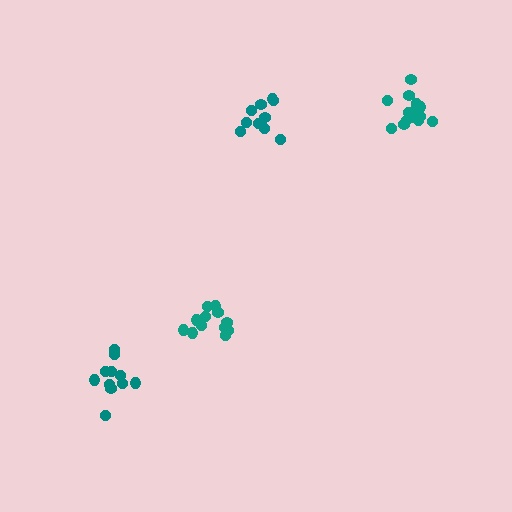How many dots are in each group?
Group 1: 15 dots, Group 2: 12 dots, Group 3: 11 dots, Group 4: 10 dots (48 total).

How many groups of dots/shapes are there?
There are 4 groups.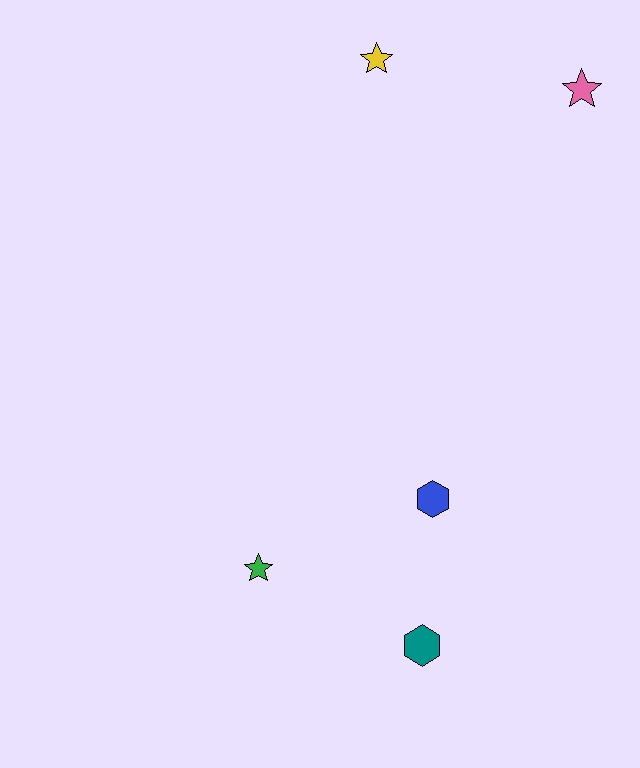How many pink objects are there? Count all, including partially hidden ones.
There is 1 pink object.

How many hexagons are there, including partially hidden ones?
There are 2 hexagons.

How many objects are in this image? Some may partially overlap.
There are 5 objects.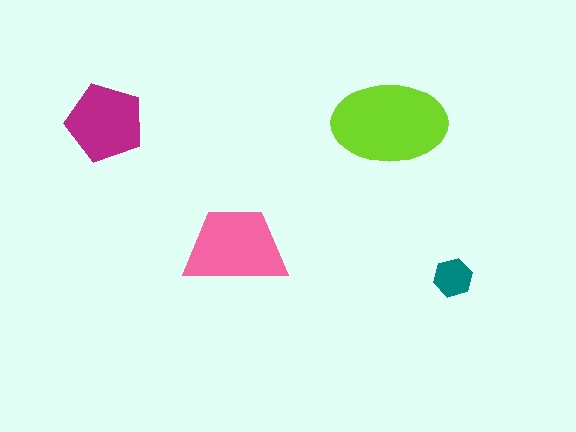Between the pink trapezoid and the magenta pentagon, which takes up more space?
The pink trapezoid.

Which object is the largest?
The lime ellipse.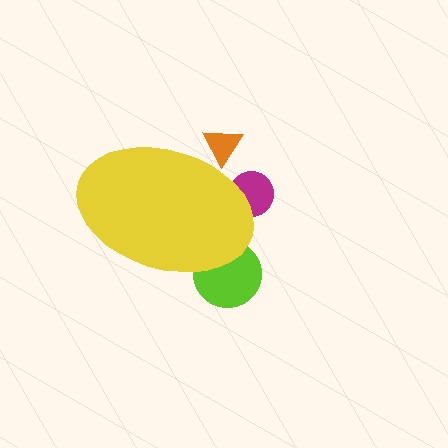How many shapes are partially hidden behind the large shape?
3 shapes are partially hidden.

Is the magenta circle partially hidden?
Yes, the magenta circle is partially hidden behind the yellow ellipse.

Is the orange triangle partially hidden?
Yes, the orange triangle is partially hidden behind the yellow ellipse.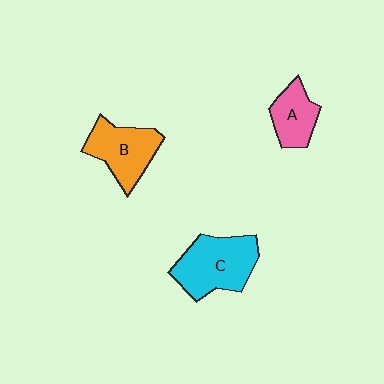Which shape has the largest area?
Shape C (cyan).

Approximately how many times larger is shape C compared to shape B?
Approximately 1.2 times.